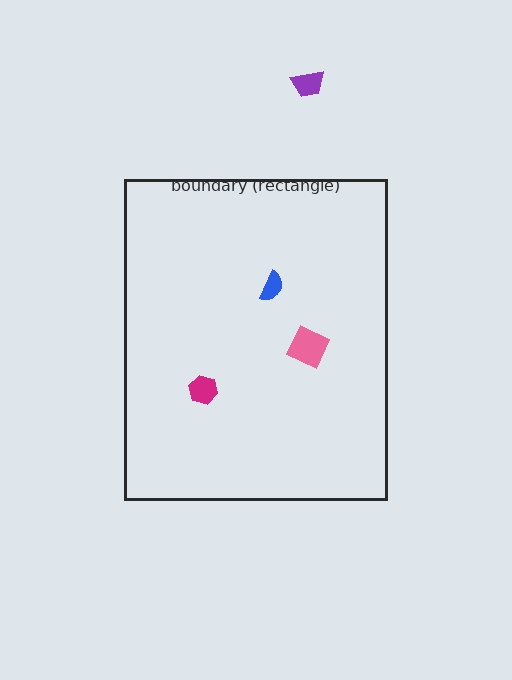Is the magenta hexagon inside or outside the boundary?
Inside.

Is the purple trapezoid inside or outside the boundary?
Outside.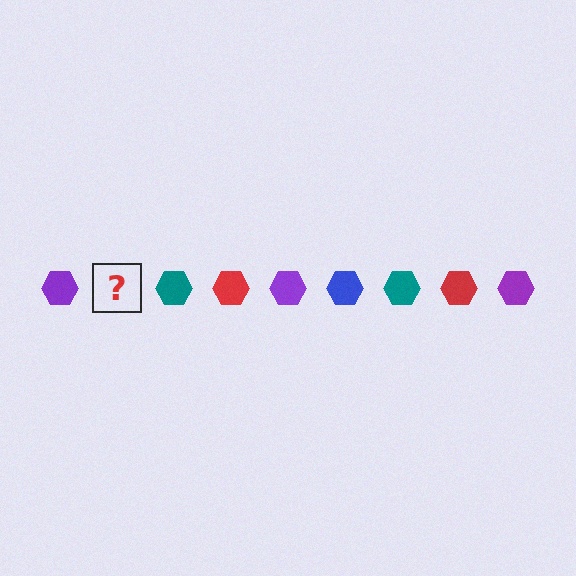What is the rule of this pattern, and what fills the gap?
The rule is that the pattern cycles through purple, blue, teal, red hexagons. The gap should be filled with a blue hexagon.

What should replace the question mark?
The question mark should be replaced with a blue hexagon.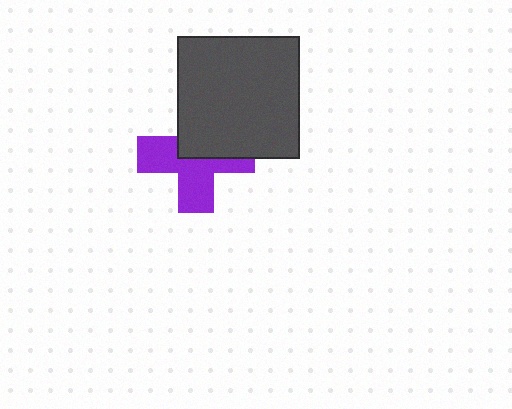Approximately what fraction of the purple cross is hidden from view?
Roughly 45% of the purple cross is hidden behind the dark gray square.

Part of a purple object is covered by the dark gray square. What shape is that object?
It is a cross.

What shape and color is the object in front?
The object in front is a dark gray square.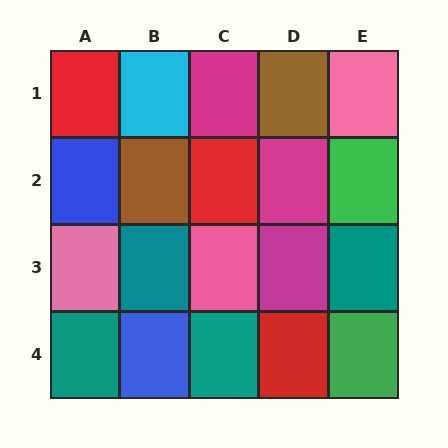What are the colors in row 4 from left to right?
Teal, blue, teal, red, green.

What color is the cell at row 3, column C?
Pink.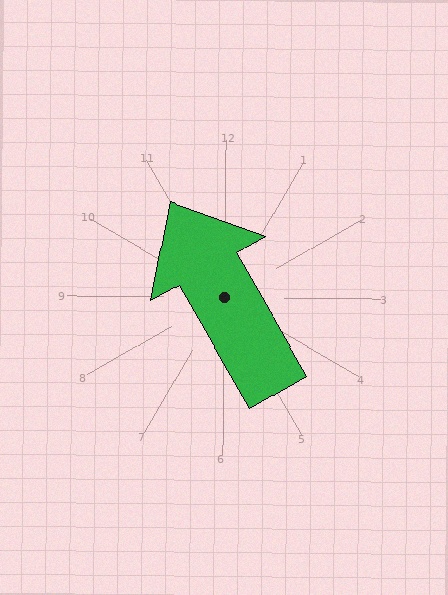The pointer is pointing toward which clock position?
Roughly 11 o'clock.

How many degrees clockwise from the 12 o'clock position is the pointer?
Approximately 330 degrees.